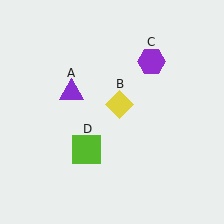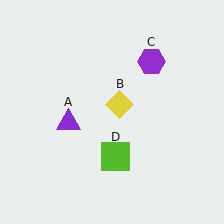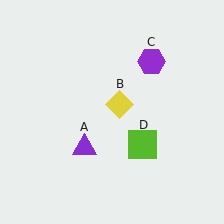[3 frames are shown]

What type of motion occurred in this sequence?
The purple triangle (object A), lime square (object D) rotated counterclockwise around the center of the scene.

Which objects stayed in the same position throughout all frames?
Yellow diamond (object B) and purple hexagon (object C) remained stationary.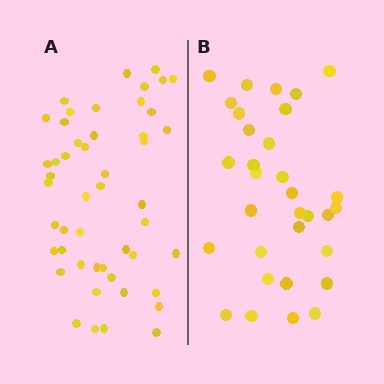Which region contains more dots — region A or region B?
Region A (the left region) has more dots.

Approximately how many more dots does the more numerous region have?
Region A has approximately 15 more dots than region B.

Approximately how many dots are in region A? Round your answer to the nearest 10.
About 50 dots. (The exact count is 49, which rounds to 50.)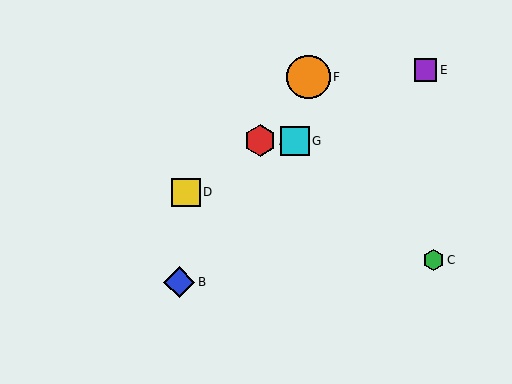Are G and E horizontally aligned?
No, G is at y≈141 and E is at y≈70.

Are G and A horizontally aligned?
Yes, both are at y≈141.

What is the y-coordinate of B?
Object B is at y≈282.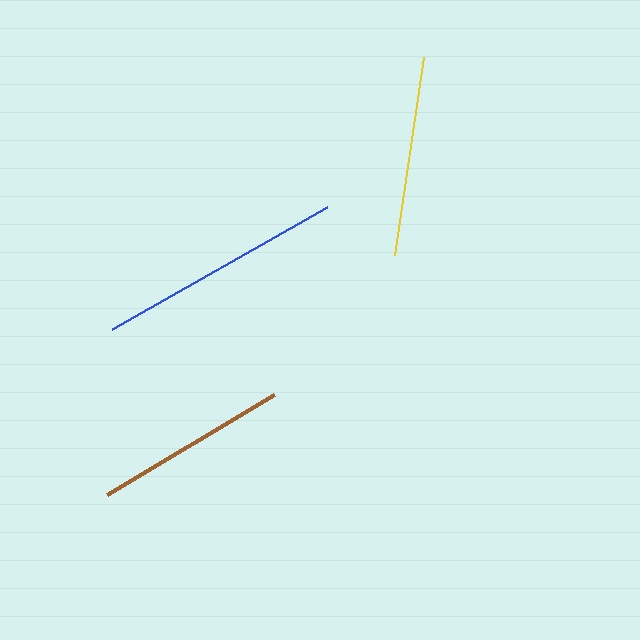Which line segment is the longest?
The blue line is the longest at approximately 246 pixels.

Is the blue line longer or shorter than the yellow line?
The blue line is longer than the yellow line.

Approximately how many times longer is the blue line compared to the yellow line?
The blue line is approximately 1.2 times the length of the yellow line.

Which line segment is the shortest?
The brown line is the shortest at approximately 194 pixels.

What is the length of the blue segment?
The blue segment is approximately 246 pixels long.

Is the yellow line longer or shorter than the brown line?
The yellow line is longer than the brown line.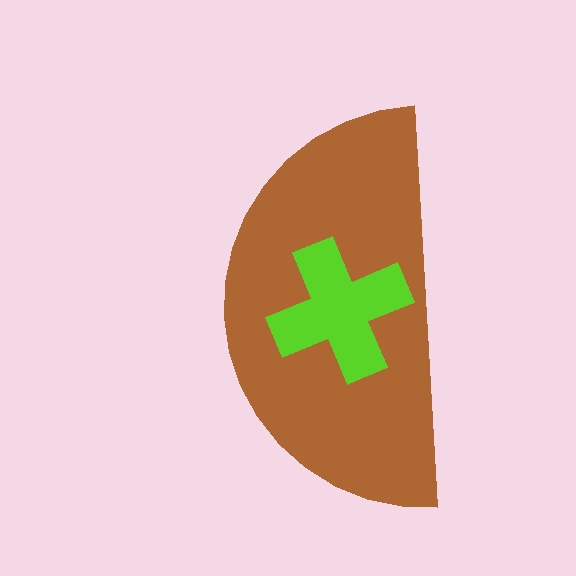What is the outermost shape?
The brown semicircle.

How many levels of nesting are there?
2.